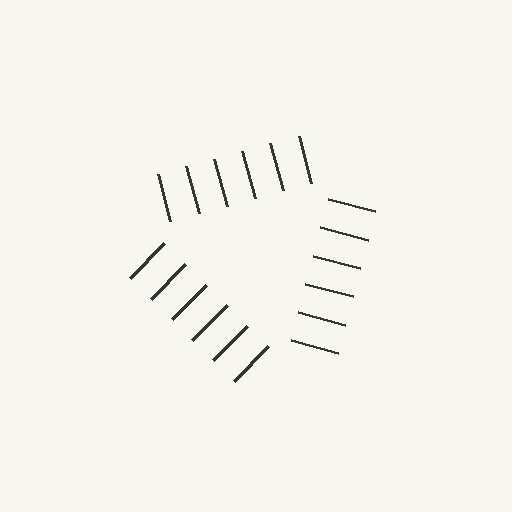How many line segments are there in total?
18 — 6 along each of the 3 edges.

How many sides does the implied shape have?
3 sides — the line-ends trace a triangle.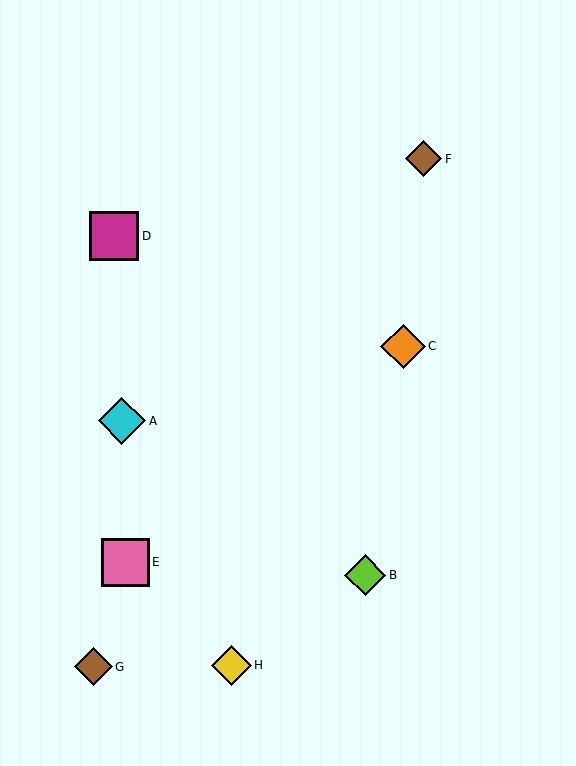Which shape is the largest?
The magenta square (labeled D) is the largest.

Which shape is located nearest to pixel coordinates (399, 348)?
The orange diamond (labeled C) at (403, 346) is nearest to that location.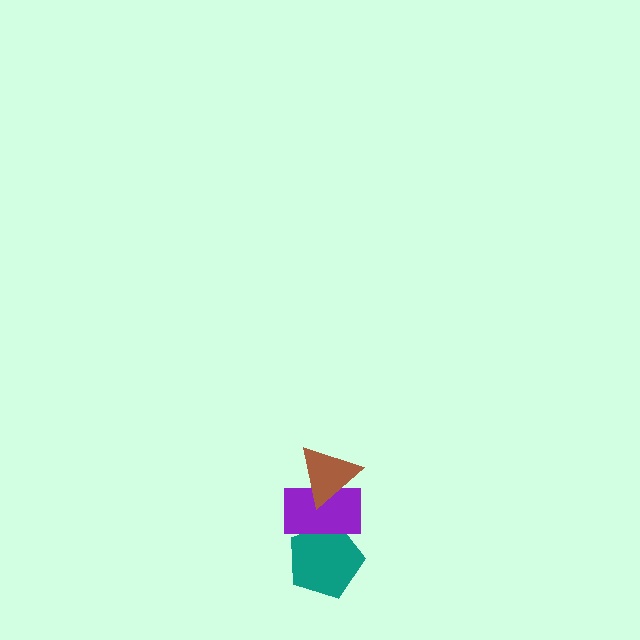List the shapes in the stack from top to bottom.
From top to bottom: the brown triangle, the purple rectangle, the teal pentagon.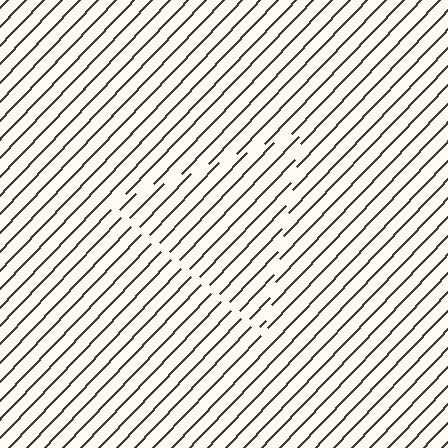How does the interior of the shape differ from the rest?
The interior of the shape contains the same grating, shifted by half a period — the contour is defined by the phase discontinuity where line-ends from the inner and outer gratings abut.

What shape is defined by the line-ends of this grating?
An illusory triangle. The interior of the shape contains the same grating, shifted by half a period — the contour is defined by the phase discontinuity where line-ends from the inner and outer gratings abut.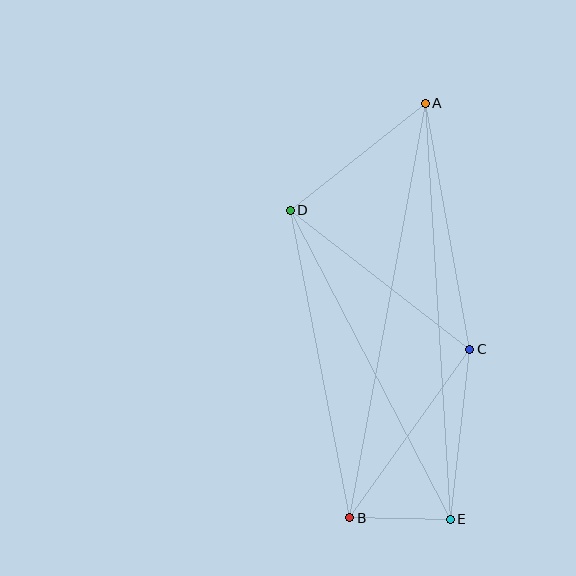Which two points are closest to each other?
Points B and E are closest to each other.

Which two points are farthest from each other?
Points A and B are farthest from each other.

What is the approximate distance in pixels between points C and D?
The distance between C and D is approximately 227 pixels.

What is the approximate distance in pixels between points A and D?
The distance between A and D is approximately 172 pixels.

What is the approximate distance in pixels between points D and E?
The distance between D and E is approximately 348 pixels.